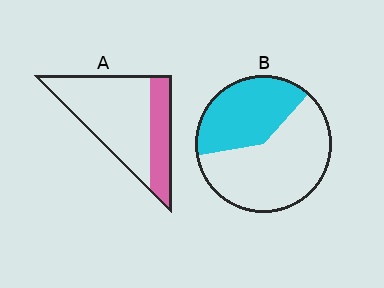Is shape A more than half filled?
No.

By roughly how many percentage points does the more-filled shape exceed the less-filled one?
By roughly 10 percentage points (B over A).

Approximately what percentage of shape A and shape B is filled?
A is approximately 30% and B is approximately 40%.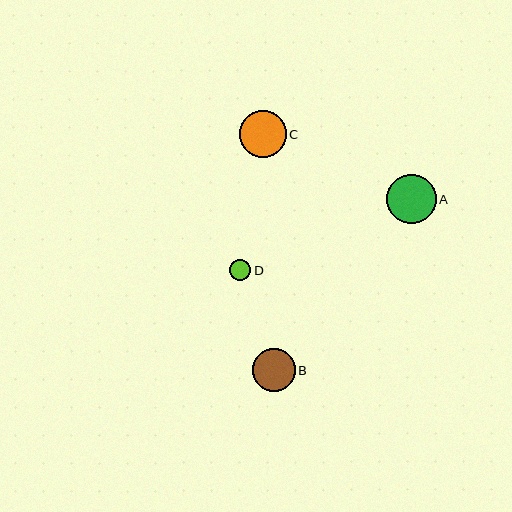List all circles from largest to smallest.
From largest to smallest: A, C, B, D.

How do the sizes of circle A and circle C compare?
Circle A and circle C are approximately the same size.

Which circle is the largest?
Circle A is the largest with a size of approximately 50 pixels.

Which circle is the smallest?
Circle D is the smallest with a size of approximately 22 pixels.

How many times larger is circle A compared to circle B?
Circle A is approximately 1.2 times the size of circle B.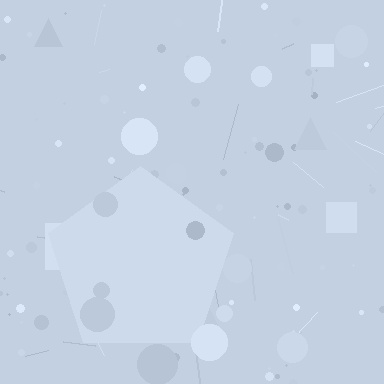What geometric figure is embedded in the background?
A pentagon is embedded in the background.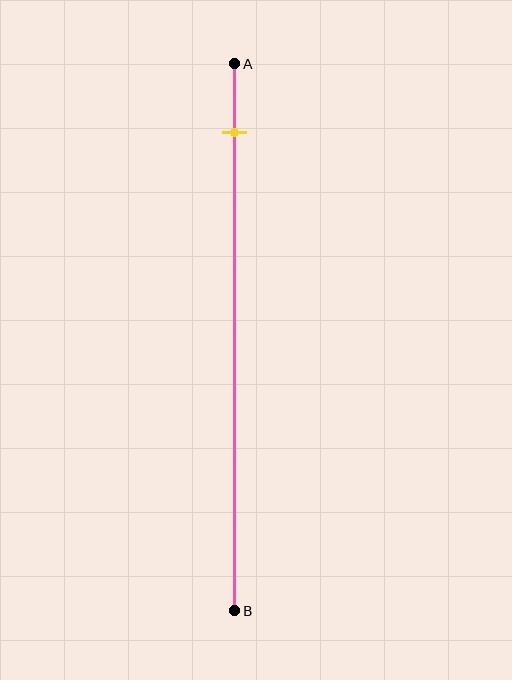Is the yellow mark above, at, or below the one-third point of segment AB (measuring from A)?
The yellow mark is above the one-third point of segment AB.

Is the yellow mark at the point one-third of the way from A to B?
No, the mark is at about 10% from A, not at the 33% one-third point.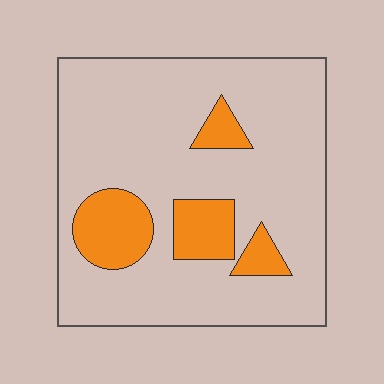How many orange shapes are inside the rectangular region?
4.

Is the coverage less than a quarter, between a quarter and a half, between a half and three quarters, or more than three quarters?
Less than a quarter.